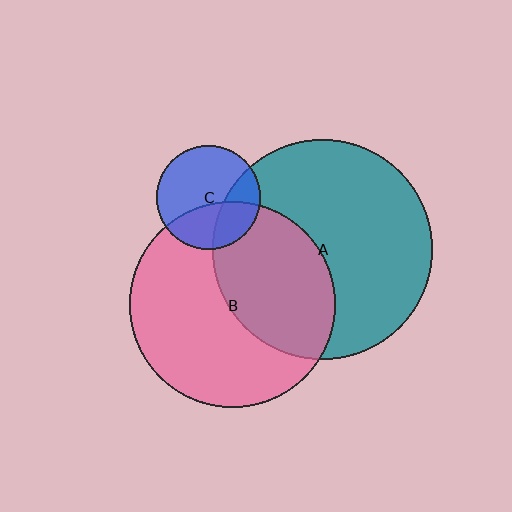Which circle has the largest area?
Circle A (teal).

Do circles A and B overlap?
Yes.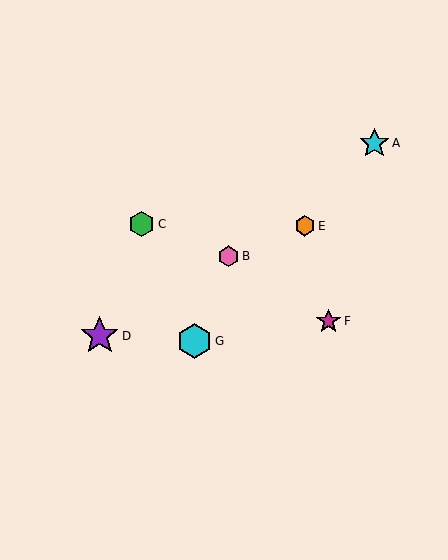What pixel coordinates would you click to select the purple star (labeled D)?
Click at (100, 336) to select the purple star D.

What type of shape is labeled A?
Shape A is a cyan star.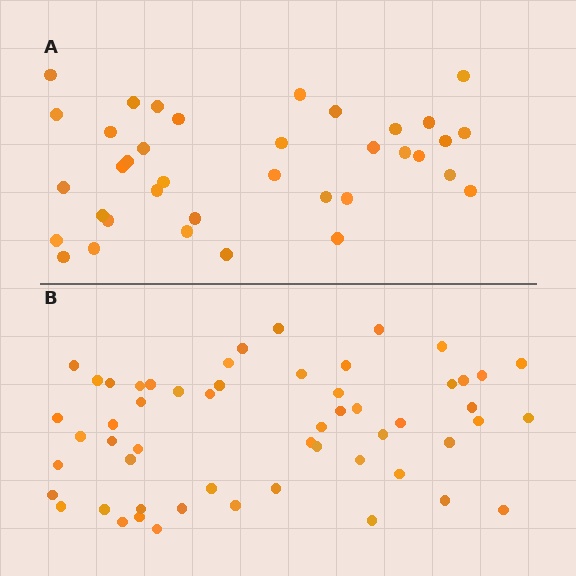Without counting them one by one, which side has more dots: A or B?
Region B (the bottom region) has more dots.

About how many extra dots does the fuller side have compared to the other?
Region B has approximately 20 more dots than region A.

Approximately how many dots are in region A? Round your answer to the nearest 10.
About 40 dots. (The exact count is 37, which rounds to 40.)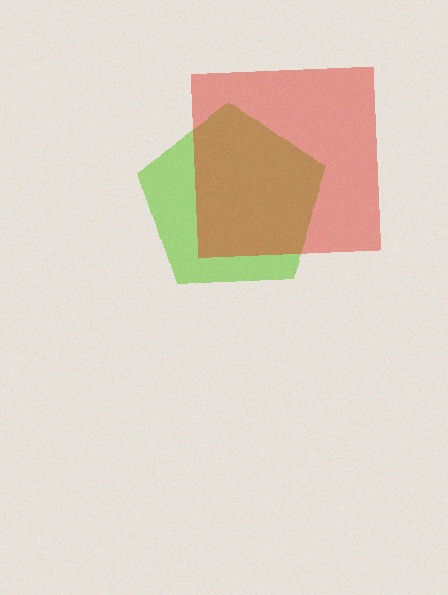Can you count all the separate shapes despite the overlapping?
Yes, there are 2 separate shapes.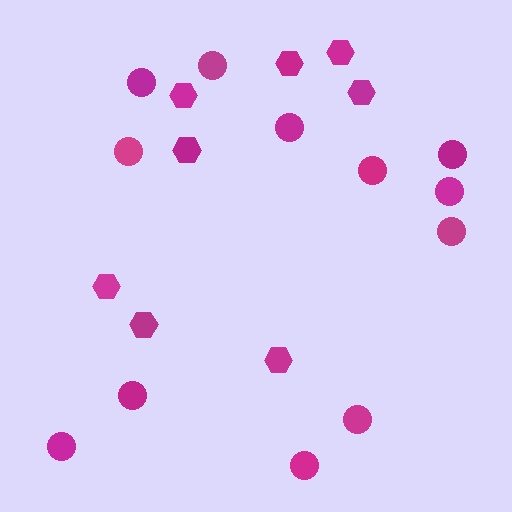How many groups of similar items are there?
There are 2 groups: one group of circles (12) and one group of hexagons (8).